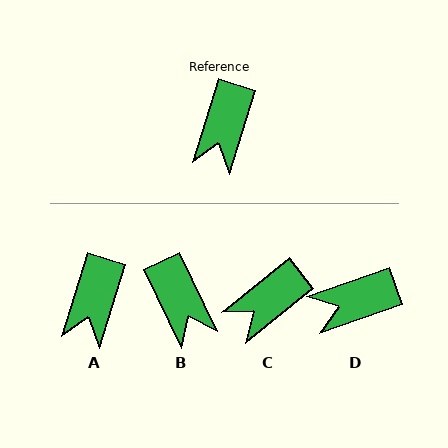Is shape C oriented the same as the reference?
No, it is off by about 34 degrees.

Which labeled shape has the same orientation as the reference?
A.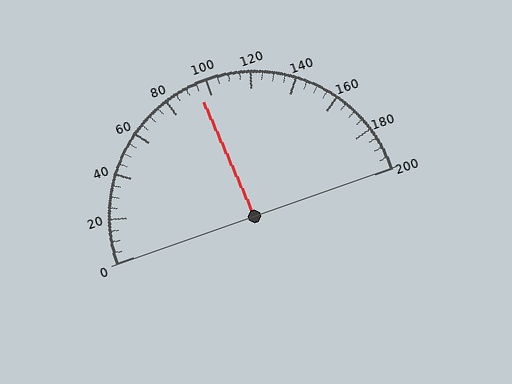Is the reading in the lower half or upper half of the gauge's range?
The reading is in the lower half of the range (0 to 200).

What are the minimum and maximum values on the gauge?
The gauge ranges from 0 to 200.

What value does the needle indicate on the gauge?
The needle indicates approximately 95.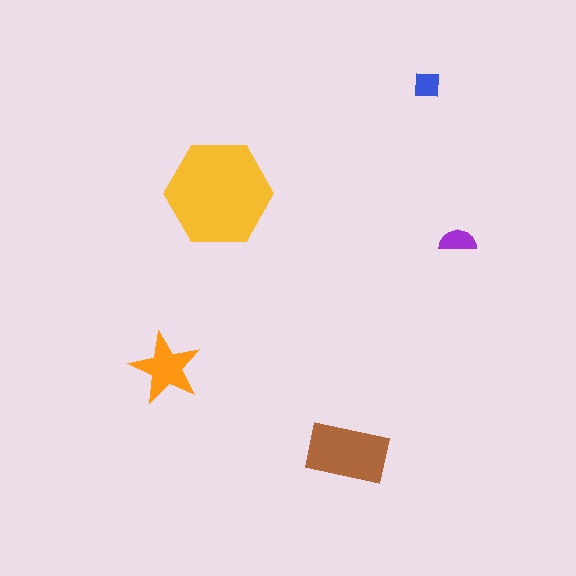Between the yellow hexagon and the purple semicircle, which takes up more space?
The yellow hexagon.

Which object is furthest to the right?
The purple semicircle is rightmost.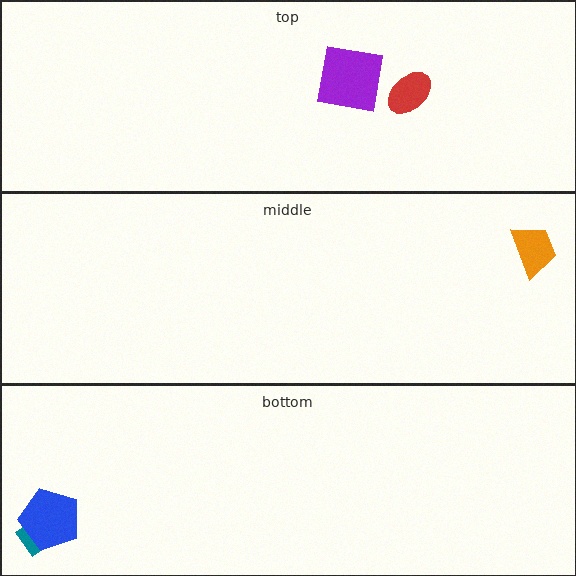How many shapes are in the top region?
2.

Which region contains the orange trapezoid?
The middle region.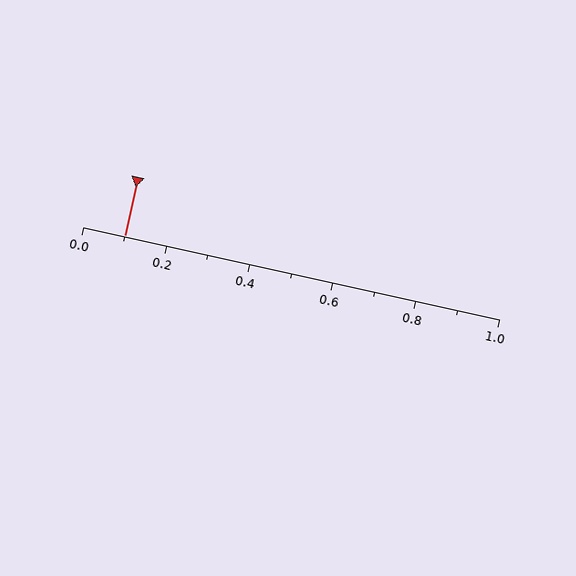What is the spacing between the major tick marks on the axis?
The major ticks are spaced 0.2 apart.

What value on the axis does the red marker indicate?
The marker indicates approximately 0.1.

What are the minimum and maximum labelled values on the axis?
The axis runs from 0.0 to 1.0.